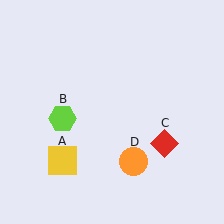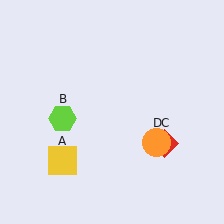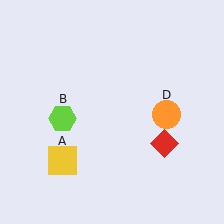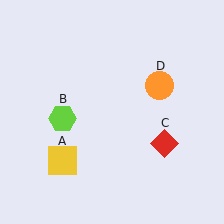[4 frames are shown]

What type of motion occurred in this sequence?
The orange circle (object D) rotated counterclockwise around the center of the scene.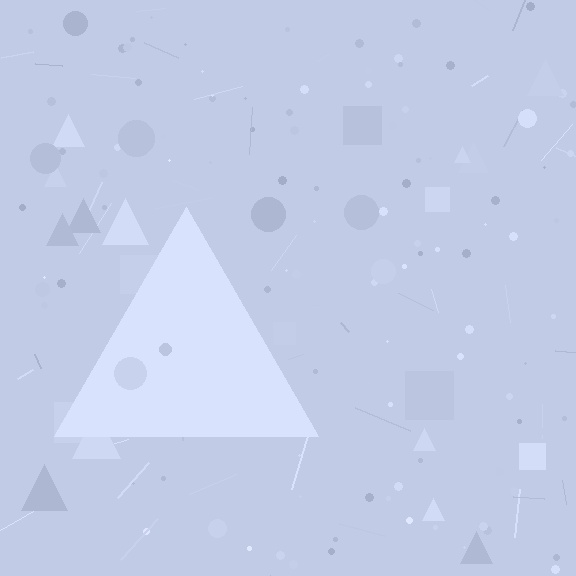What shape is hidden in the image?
A triangle is hidden in the image.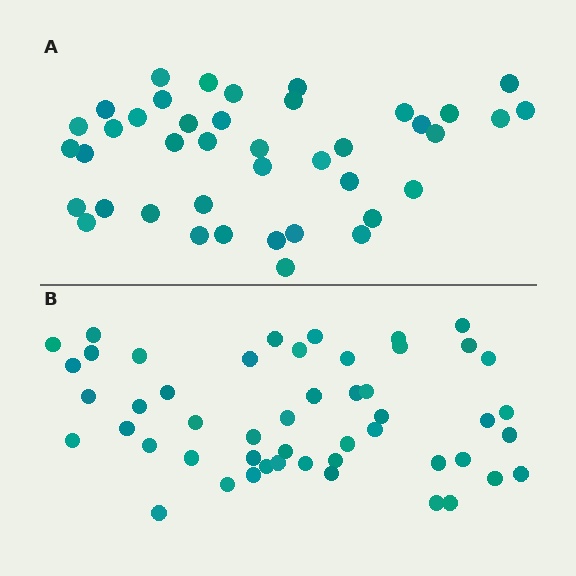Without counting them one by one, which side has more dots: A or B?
Region B (the bottom region) has more dots.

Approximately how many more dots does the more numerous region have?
Region B has roughly 8 or so more dots than region A.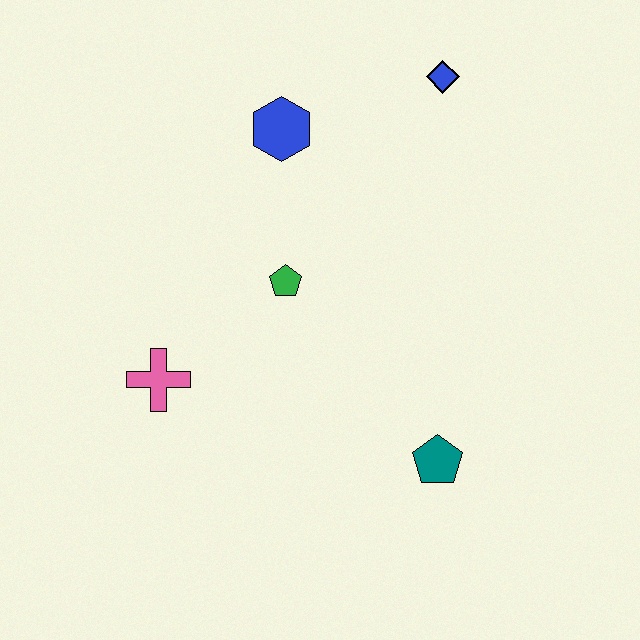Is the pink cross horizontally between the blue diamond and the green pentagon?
No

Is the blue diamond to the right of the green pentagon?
Yes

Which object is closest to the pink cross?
The green pentagon is closest to the pink cross.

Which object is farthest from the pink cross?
The blue diamond is farthest from the pink cross.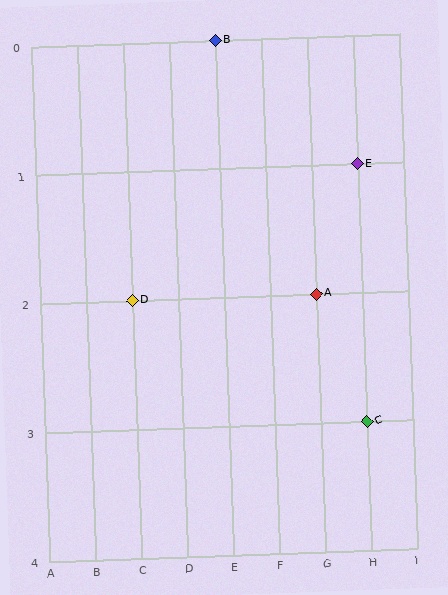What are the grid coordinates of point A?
Point A is at grid coordinates (G, 2).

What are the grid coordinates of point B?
Point B is at grid coordinates (E, 0).